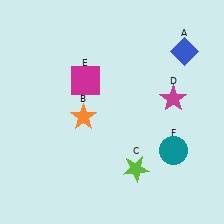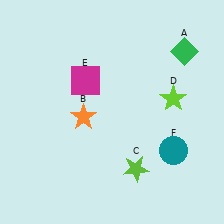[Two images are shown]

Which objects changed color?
A changed from blue to green. D changed from magenta to lime.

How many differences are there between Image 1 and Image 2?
There are 2 differences between the two images.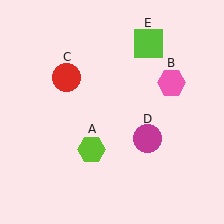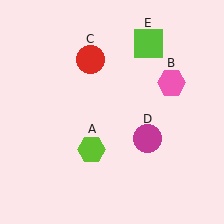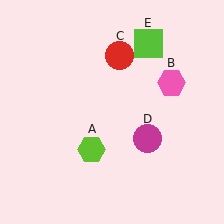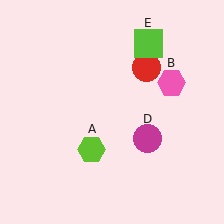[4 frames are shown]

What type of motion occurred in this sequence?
The red circle (object C) rotated clockwise around the center of the scene.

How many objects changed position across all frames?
1 object changed position: red circle (object C).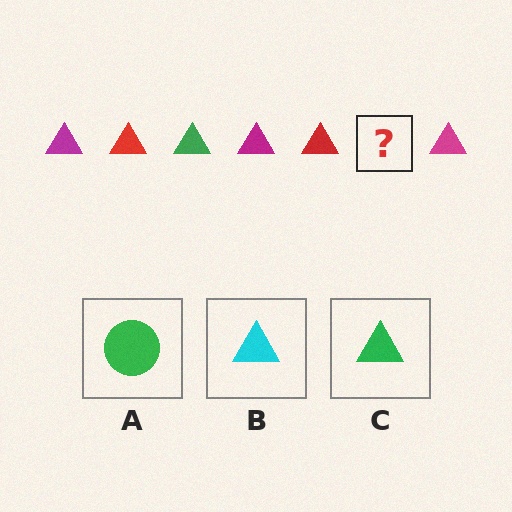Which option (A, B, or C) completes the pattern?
C.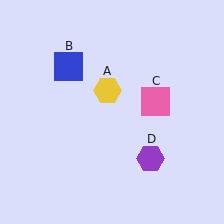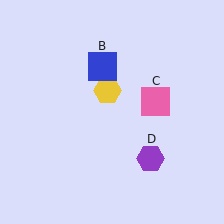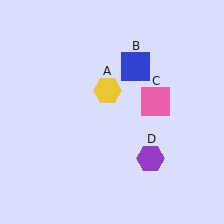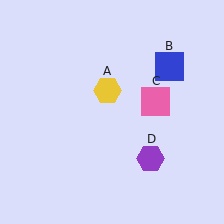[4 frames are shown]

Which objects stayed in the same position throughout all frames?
Yellow hexagon (object A) and pink square (object C) and purple hexagon (object D) remained stationary.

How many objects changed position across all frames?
1 object changed position: blue square (object B).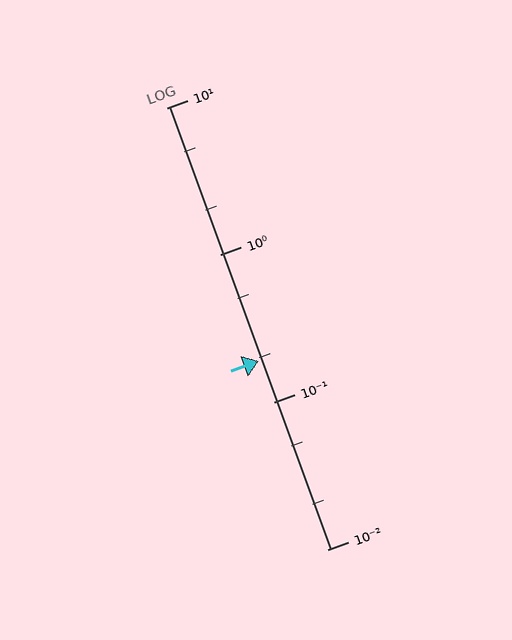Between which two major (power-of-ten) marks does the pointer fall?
The pointer is between 0.1 and 1.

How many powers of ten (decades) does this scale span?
The scale spans 3 decades, from 0.01 to 10.